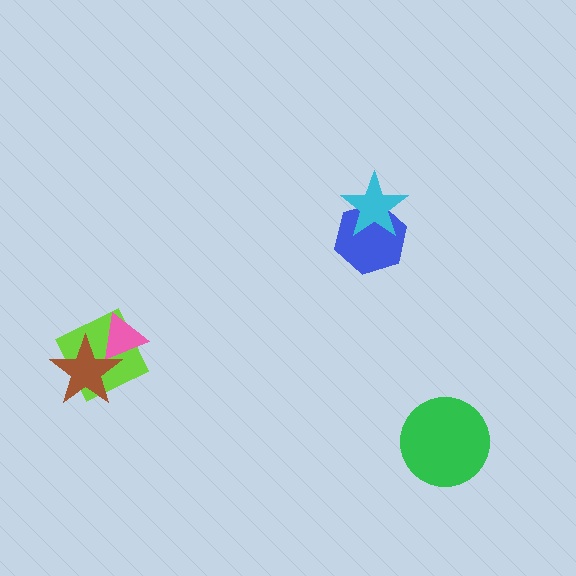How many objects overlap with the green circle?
0 objects overlap with the green circle.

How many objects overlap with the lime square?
2 objects overlap with the lime square.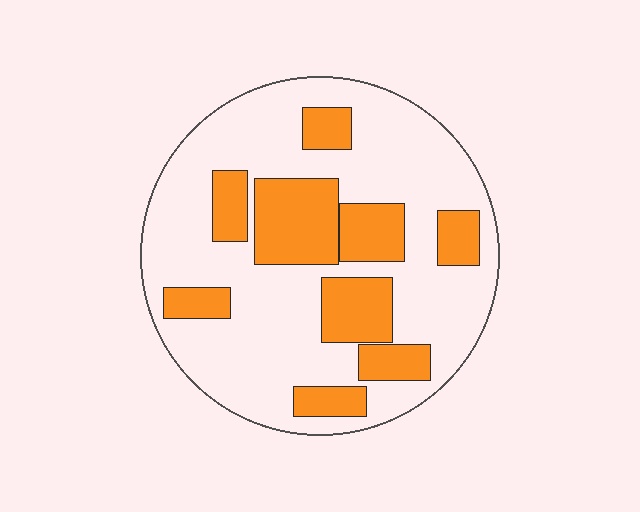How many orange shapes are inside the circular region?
9.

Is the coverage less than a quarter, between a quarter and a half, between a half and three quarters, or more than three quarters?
Between a quarter and a half.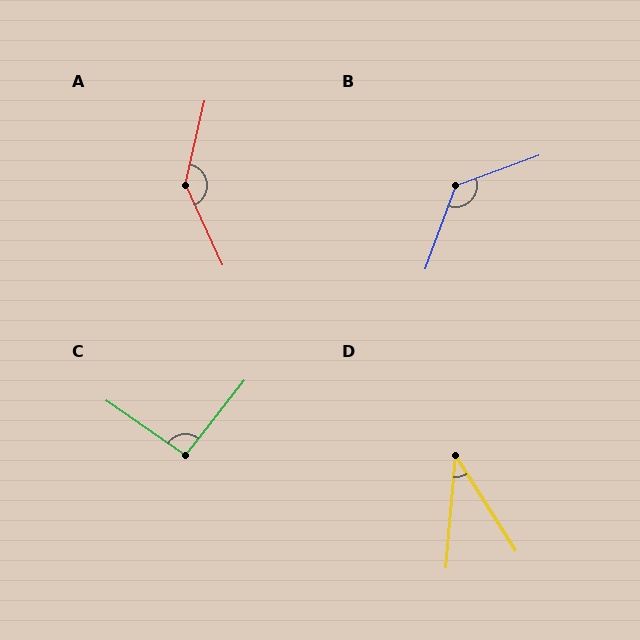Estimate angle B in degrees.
Approximately 130 degrees.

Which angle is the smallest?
D, at approximately 37 degrees.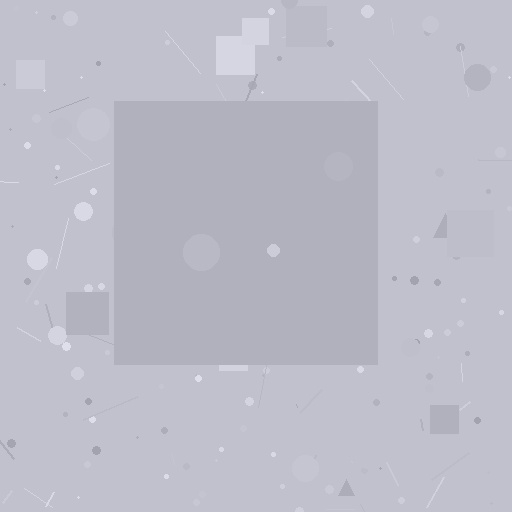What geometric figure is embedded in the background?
A square is embedded in the background.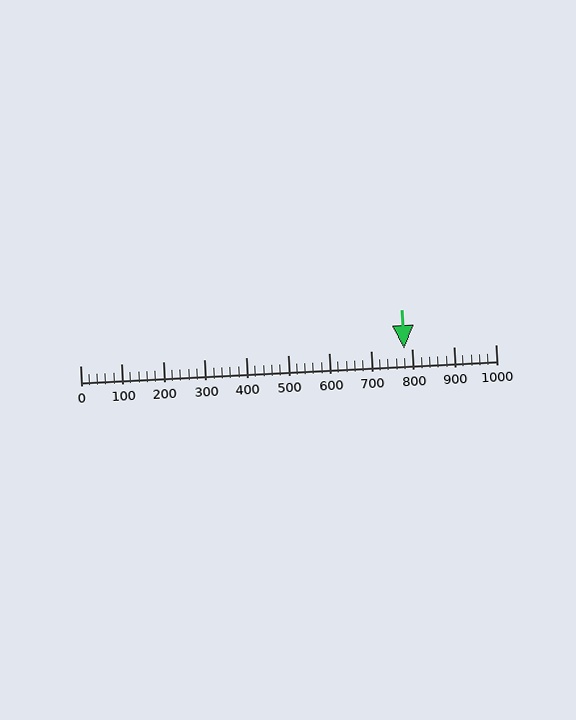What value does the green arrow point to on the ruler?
The green arrow points to approximately 780.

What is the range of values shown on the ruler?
The ruler shows values from 0 to 1000.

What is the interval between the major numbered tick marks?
The major tick marks are spaced 100 units apart.